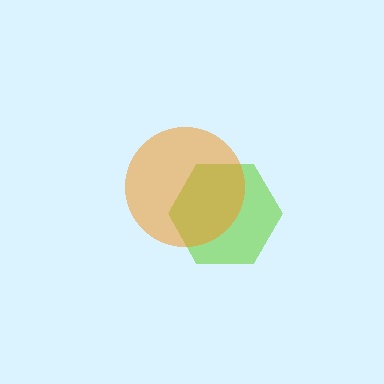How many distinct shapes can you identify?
There are 2 distinct shapes: a lime hexagon, an orange circle.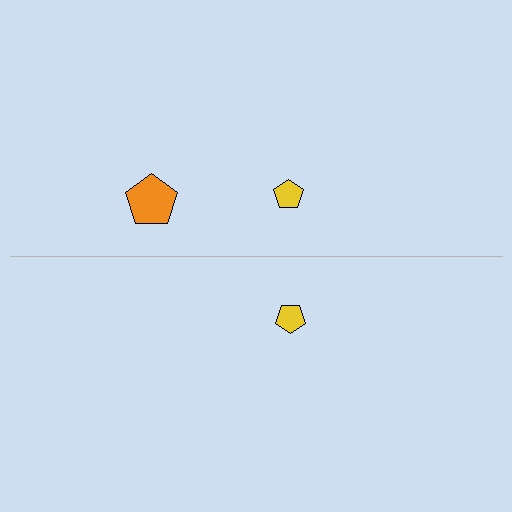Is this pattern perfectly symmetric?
No, the pattern is not perfectly symmetric. A orange pentagon is missing from the bottom side.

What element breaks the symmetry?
A orange pentagon is missing from the bottom side.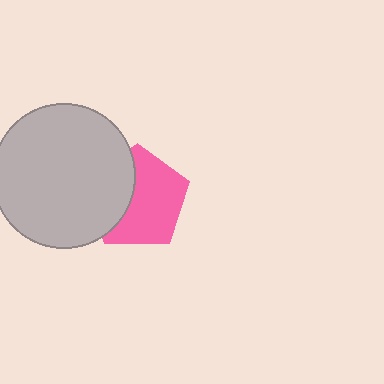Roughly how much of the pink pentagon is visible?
About half of it is visible (roughly 63%).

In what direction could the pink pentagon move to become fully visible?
The pink pentagon could move right. That would shift it out from behind the light gray circle entirely.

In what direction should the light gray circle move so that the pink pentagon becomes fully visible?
The light gray circle should move left. That is the shortest direction to clear the overlap and leave the pink pentagon fully visible.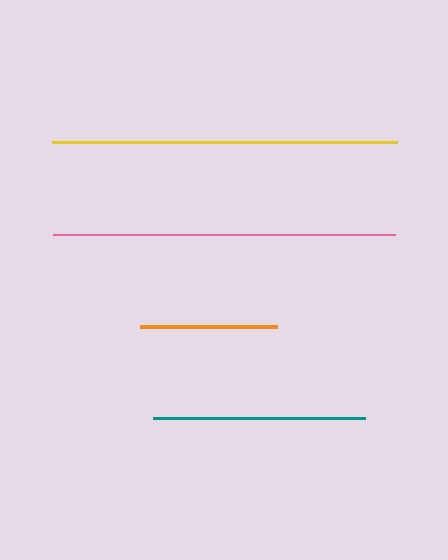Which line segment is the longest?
The yellow line is the longest at approximately 345 pixels.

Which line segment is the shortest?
The orange line is the shortest at approximately 137 pixels.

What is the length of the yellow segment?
The yellow segment is approximately 345 pixels long.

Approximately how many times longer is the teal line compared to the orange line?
The teal line is approximately 1.5 times the length of the orange line.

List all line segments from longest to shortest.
From longest to shortest: yellow, pink, teal, orange.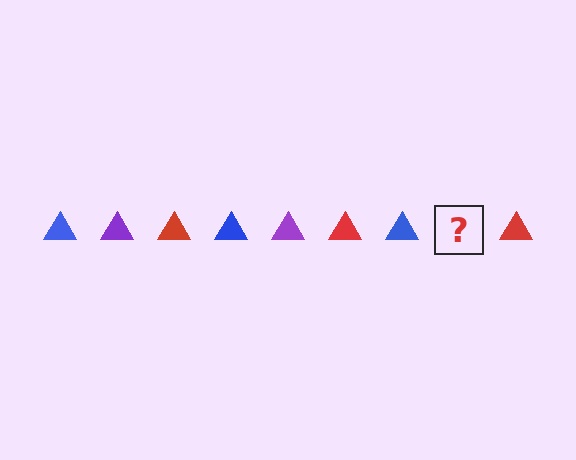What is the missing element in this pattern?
The missing element is a purple triangle.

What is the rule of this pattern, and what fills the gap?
The rule is that the pattern cycles through blue, purple, red triangles. The gap should be filled with a purple triangle.